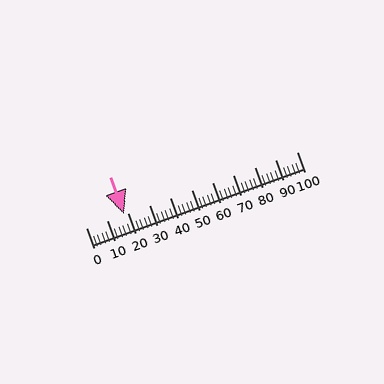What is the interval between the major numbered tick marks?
The major tick marks are spaced 10 units apart.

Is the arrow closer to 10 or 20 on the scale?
The arrow is closer to 20.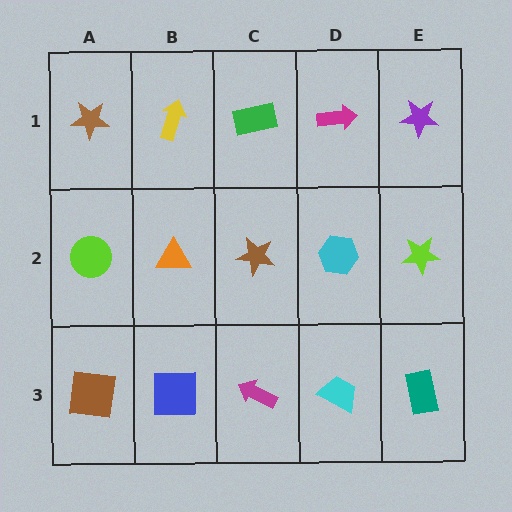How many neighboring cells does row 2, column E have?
3.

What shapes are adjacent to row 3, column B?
An orange triangle (row 2, column B), a brown square (row 3, column A), a magenta arrow (row 3, column C).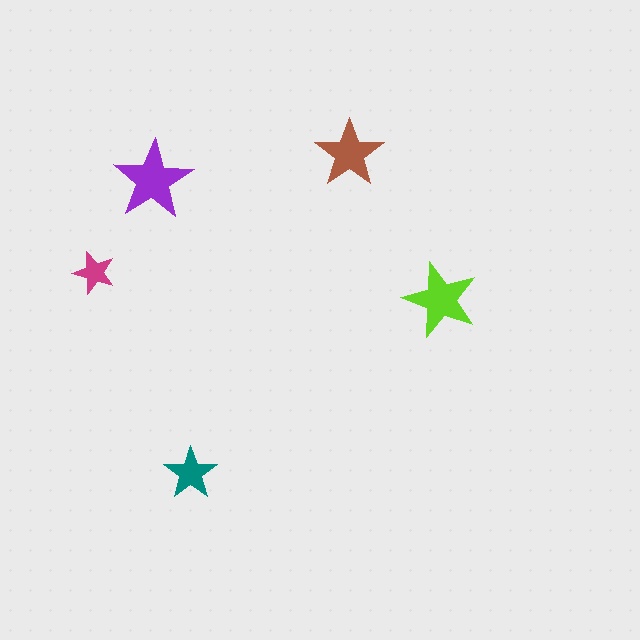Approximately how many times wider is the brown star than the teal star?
About 1.5 times wider.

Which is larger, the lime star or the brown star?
The lime one.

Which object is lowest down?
The teal star is bottommost.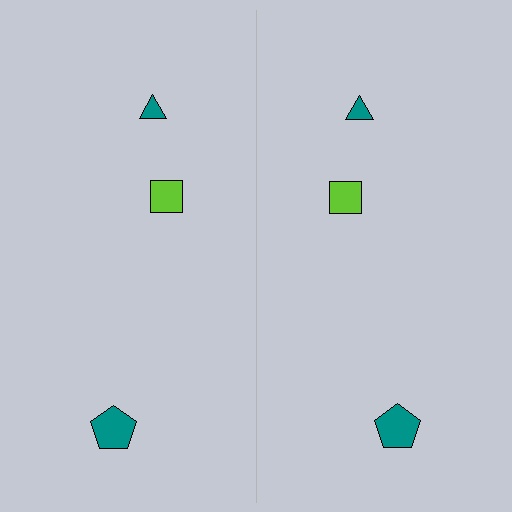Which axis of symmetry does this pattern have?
The pattern has a vertical axis of symmetry running through the center of the image.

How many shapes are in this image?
There are 6 shapes in this image.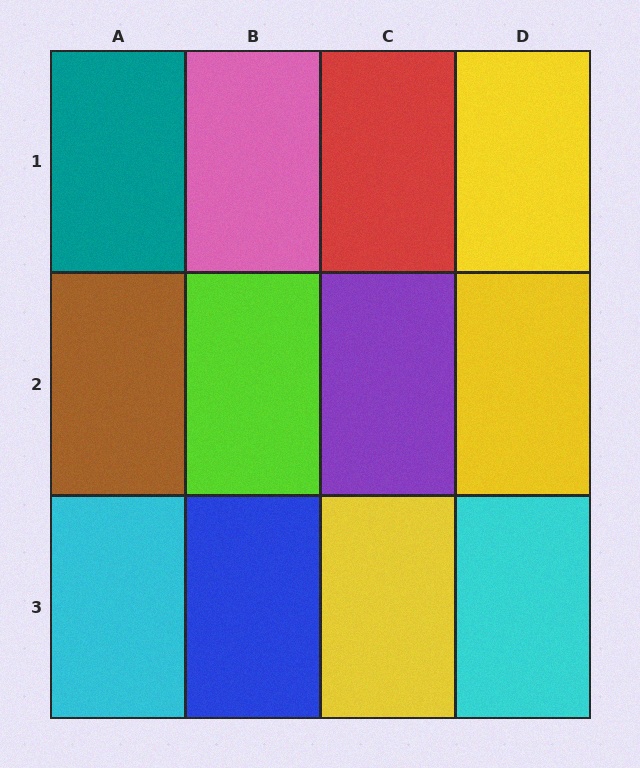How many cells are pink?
1 cell is pink.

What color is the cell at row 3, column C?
Yellow.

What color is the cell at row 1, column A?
Teal.